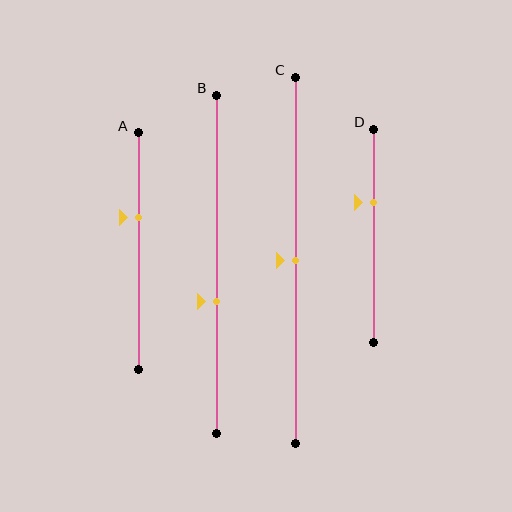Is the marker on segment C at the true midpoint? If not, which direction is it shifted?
Yes, the marker on segment C is at the true midpoint.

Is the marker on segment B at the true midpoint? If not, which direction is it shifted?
No, the marker on segment B is shifted downward by about 11% of the segment length.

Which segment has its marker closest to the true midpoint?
Segment C has its marker closest to the true midpoint.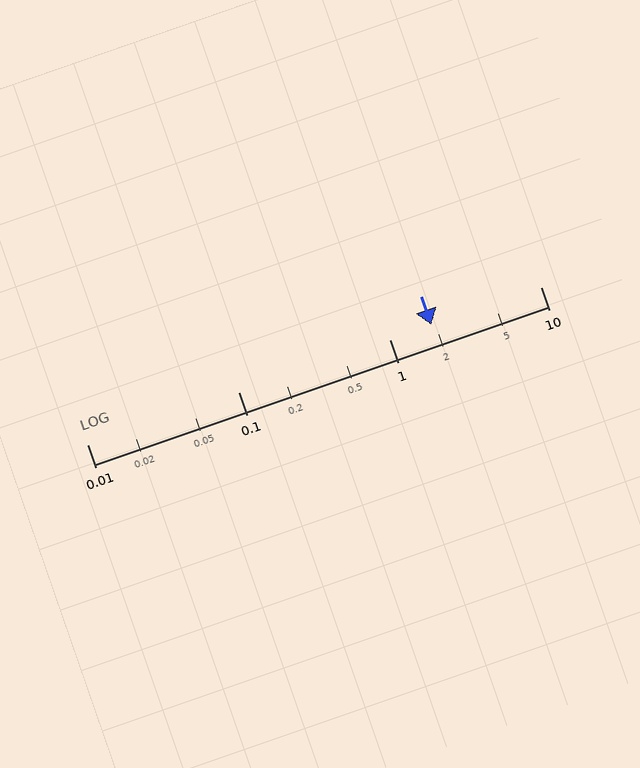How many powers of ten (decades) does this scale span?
The scale spans 3 decades, from 0.01 to 10.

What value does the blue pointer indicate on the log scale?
The pointer indicates approximately 1.9.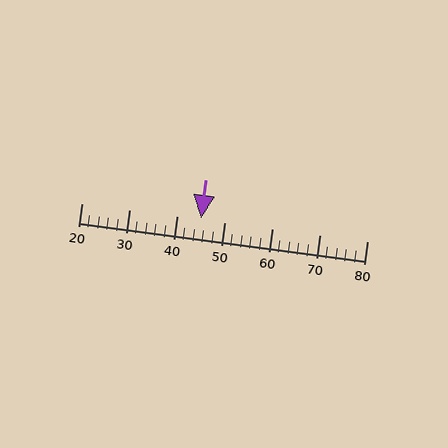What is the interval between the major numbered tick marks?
The major tick marks are spaced 10 units apart.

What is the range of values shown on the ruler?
The ruler shows values from 20 to 80.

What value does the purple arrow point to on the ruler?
The purple arrow points to approximately 45.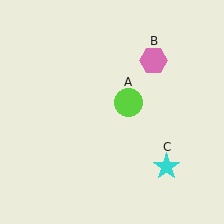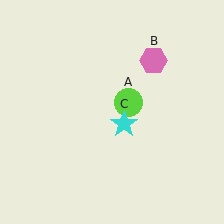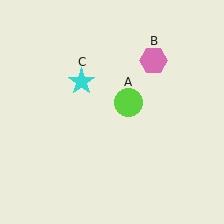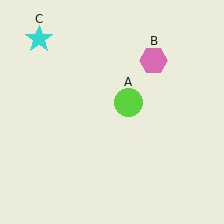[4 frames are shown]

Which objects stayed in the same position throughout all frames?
Lime circle (object A) and pink hexagon (object B) remained stationary.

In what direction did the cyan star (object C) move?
The cyan star (object C) moved up and to the left.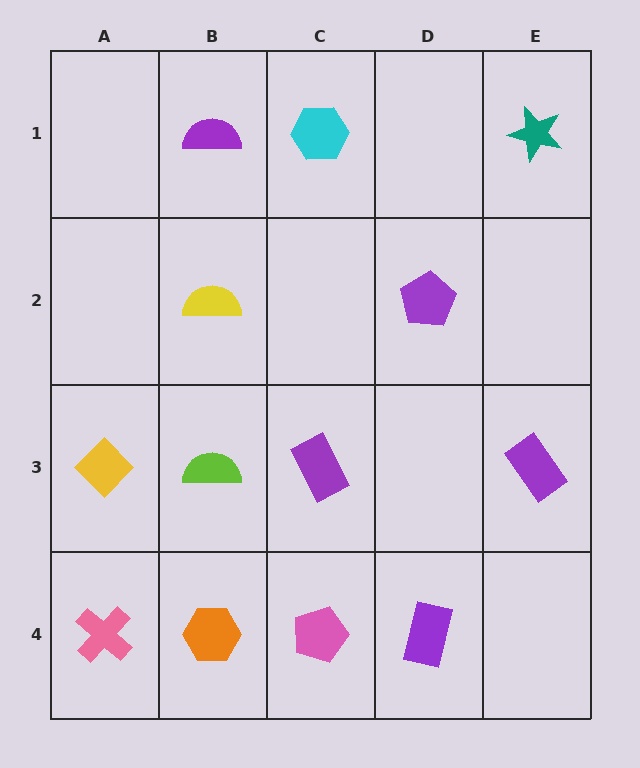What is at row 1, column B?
A purple semicircle.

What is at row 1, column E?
A teal star.